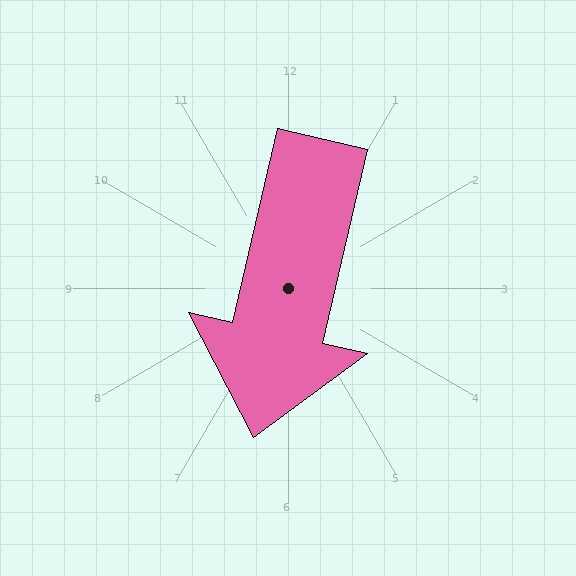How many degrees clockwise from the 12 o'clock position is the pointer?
Approximately 193 degrees.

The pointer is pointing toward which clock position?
Roughly 6 o'clock.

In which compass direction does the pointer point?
South.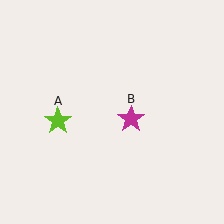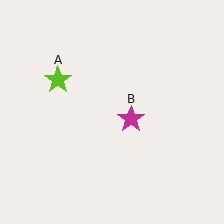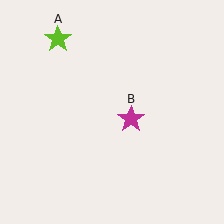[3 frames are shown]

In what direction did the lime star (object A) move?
The lime star (object A) moved up.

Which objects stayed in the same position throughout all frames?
Magenta star (object B) remained stationary.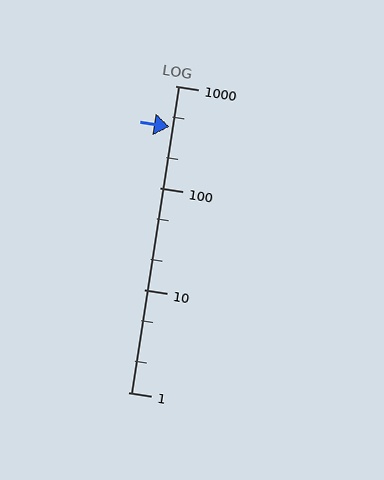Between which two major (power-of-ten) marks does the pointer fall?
The pointer is between 100 and 1000.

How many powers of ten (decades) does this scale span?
The scale spans 3 decades, from 1 to 1000.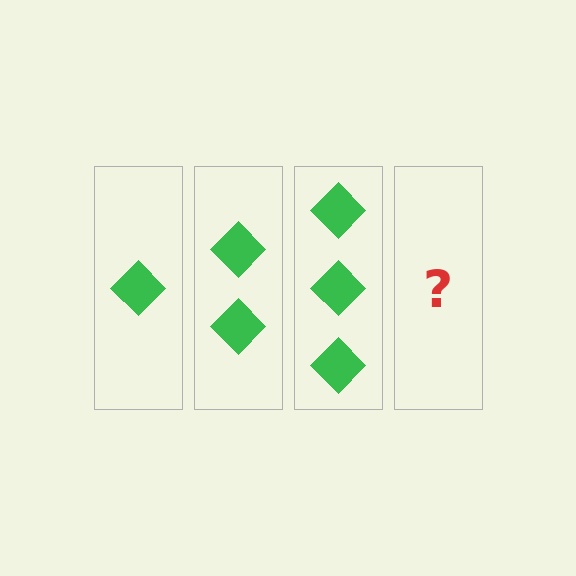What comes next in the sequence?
The next element should be 4 diamonds.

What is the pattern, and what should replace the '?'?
The pattern is that each step adds one more diamond. The '?' should be 4 diamonds.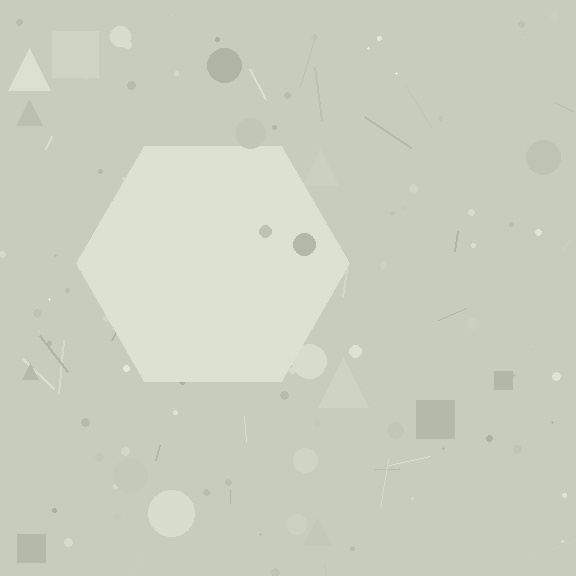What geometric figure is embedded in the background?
A hexagon is embedded in the background.